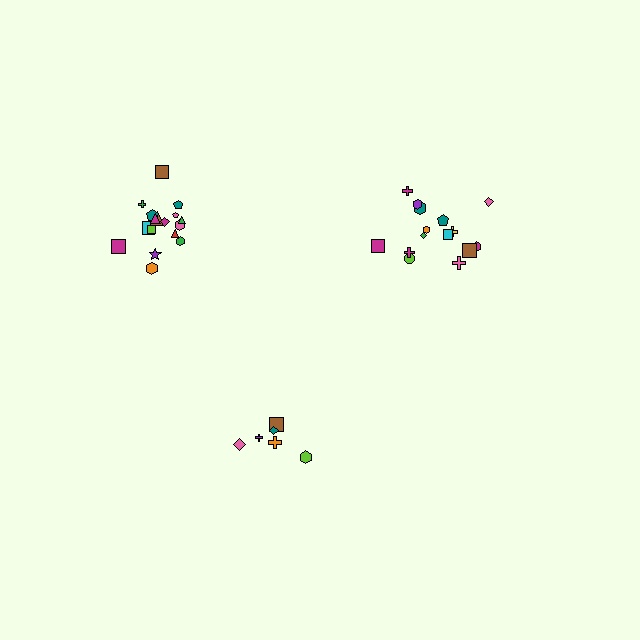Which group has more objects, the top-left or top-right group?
The top-left group.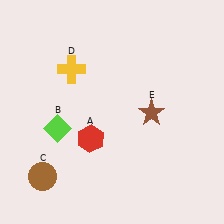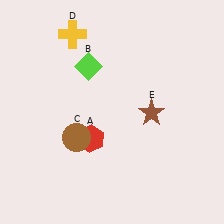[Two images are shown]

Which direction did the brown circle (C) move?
The brown circle (C) moved up.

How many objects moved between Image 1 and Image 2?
3 objects moved between the two images.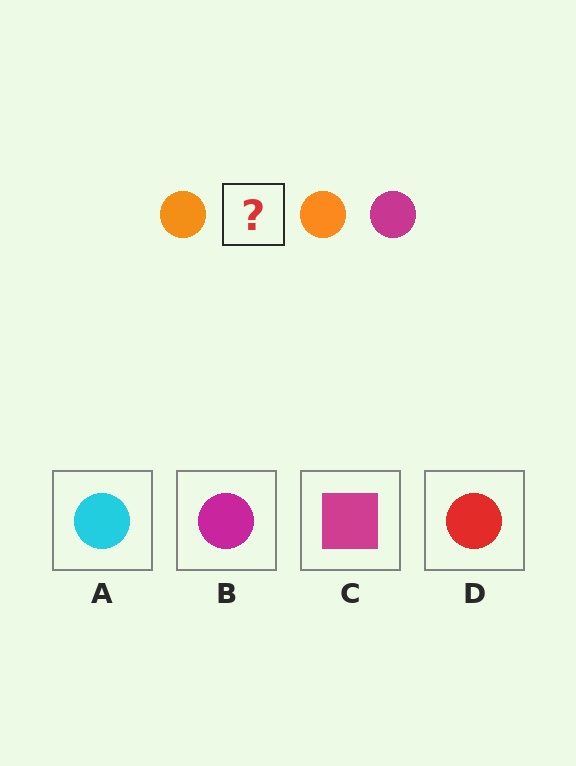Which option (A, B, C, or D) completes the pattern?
B.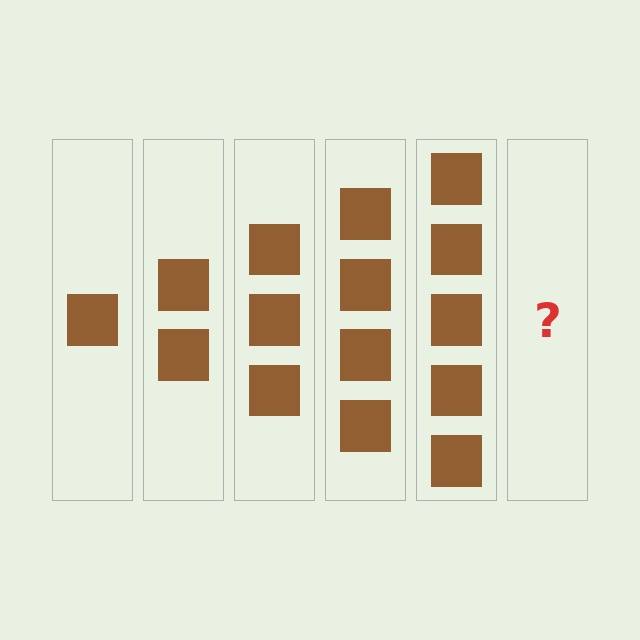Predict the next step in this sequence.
The next step is 6 squares.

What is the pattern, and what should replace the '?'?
The pattern is that each step adds one more square. The '?' should be 6 squares.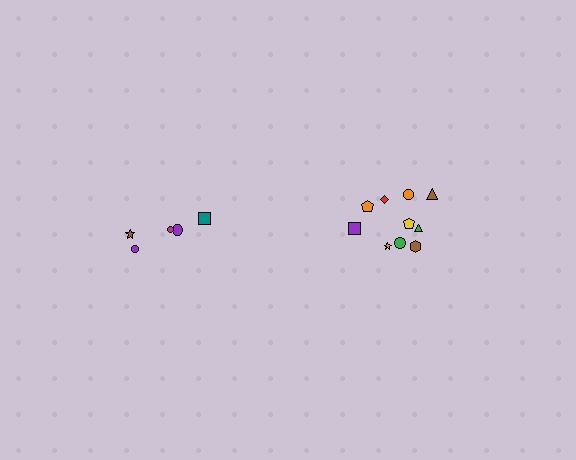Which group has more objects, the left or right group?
The right group.